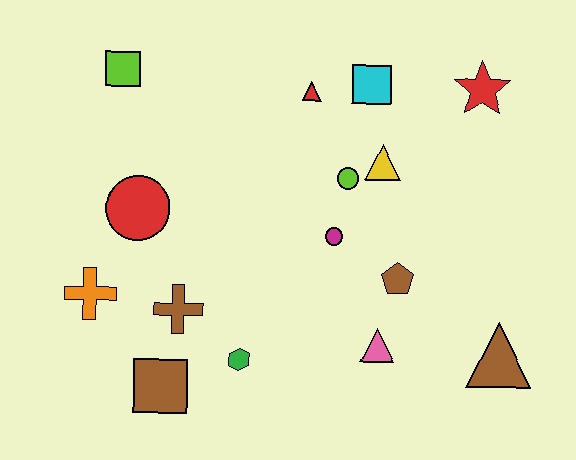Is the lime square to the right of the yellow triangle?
No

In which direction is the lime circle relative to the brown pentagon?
The lime circle is above the brown pentagon.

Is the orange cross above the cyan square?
No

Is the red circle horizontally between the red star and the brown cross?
No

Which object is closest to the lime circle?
The yellow triangle is closest to the lime circle.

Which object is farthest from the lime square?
The brown triangle is farthest from the lime square.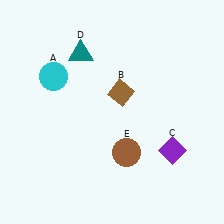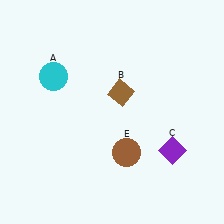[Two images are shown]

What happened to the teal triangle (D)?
The teal triangle (D) was removed in Image 2. It was in the top-left area of Image 1.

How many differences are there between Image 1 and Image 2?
There is 1 difference between the two images.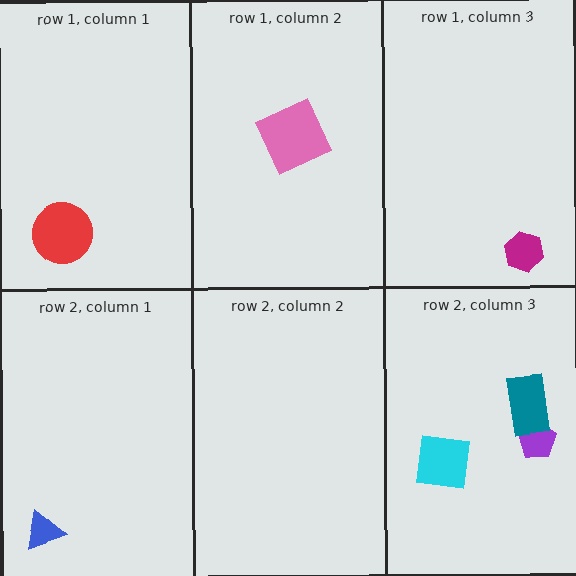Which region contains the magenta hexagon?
The row 1, column 3 region.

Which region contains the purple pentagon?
The row 2, column 3 region.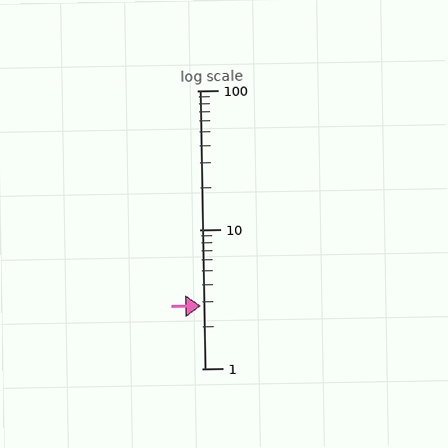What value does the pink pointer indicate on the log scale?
The pointer indicates approximately 2.8.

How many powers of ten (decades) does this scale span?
The scale spans 2 decades, from 1 to 100.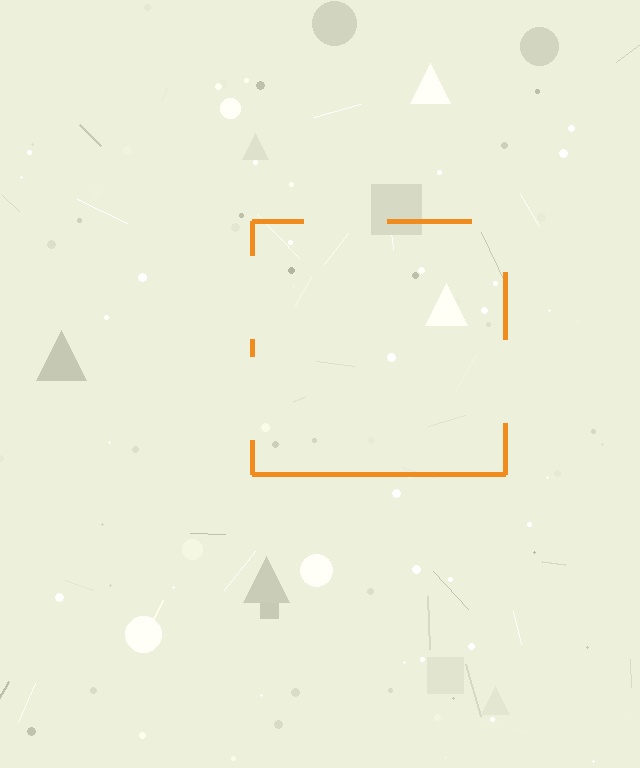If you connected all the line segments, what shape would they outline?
They would outline a square.